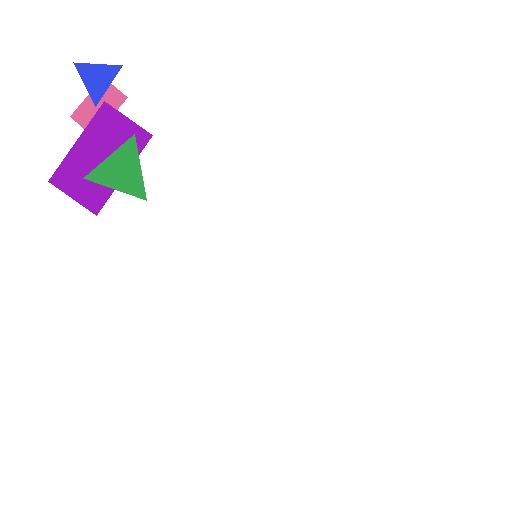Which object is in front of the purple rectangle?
The green triangle is in front of the purple rectangle.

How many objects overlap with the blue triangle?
1 object overlaps with the blue triangle.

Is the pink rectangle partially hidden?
Yes, it is partially covered by another shape.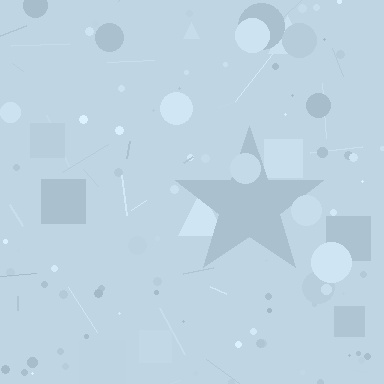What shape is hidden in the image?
A star is hidden in the image.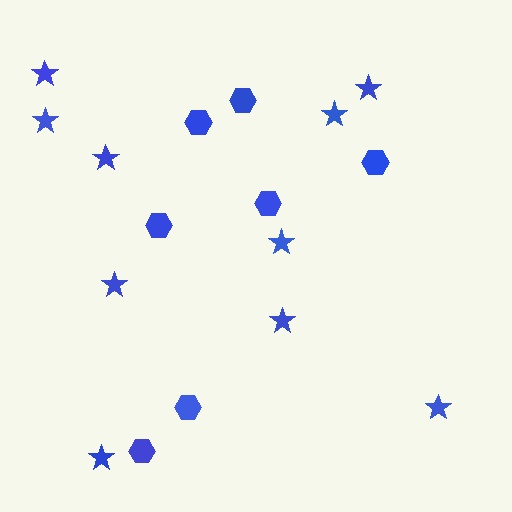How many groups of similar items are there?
There are 2 groups: one group of hexagons (7) and one group of stars (10).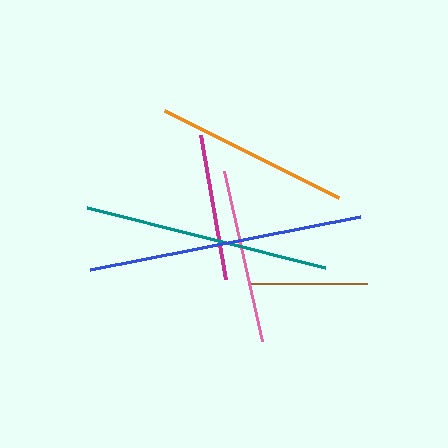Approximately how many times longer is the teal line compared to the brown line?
The teal line is approximately 2.1 times the length of the brown line.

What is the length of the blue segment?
The blue segment is approximately 275 pixels long.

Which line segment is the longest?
The blue line is the longest at approximately 275 pixels.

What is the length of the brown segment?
The brown segment is approximately 116 pixels long.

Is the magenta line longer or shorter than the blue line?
The blue line is longer than the magenta line.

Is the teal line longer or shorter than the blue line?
The blue line is longer than the teal line.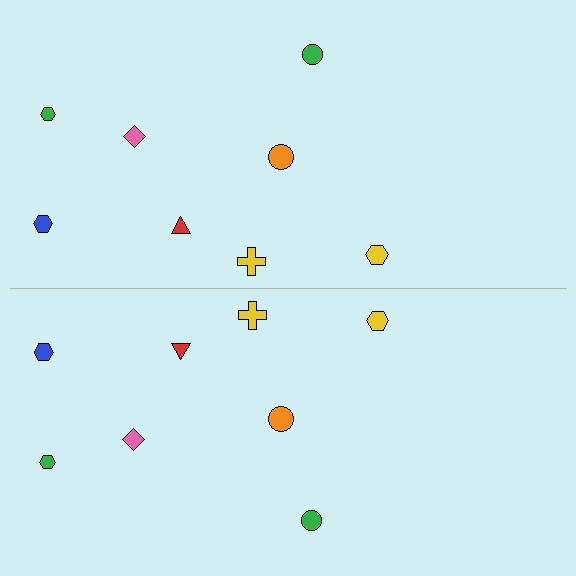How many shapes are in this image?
There are 16 shapes in this image.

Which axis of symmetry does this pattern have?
The pattern has a horizontal axis of symmetry running through the center of the image.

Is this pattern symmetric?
Yes, this pattern has bilateral (reflection) symmetry.